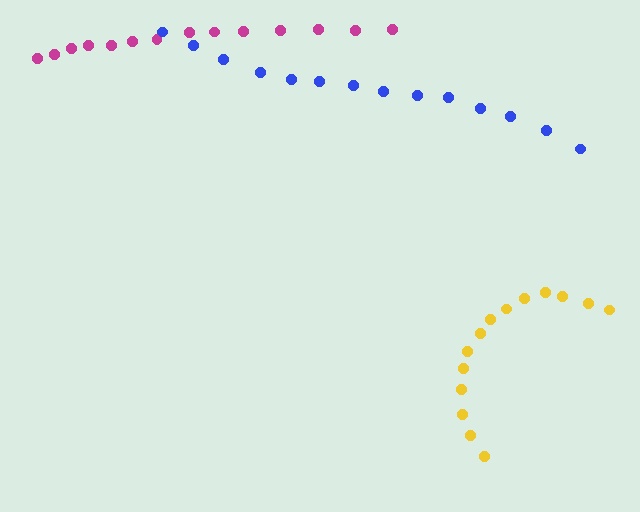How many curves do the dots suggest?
There are 3 distinct paths.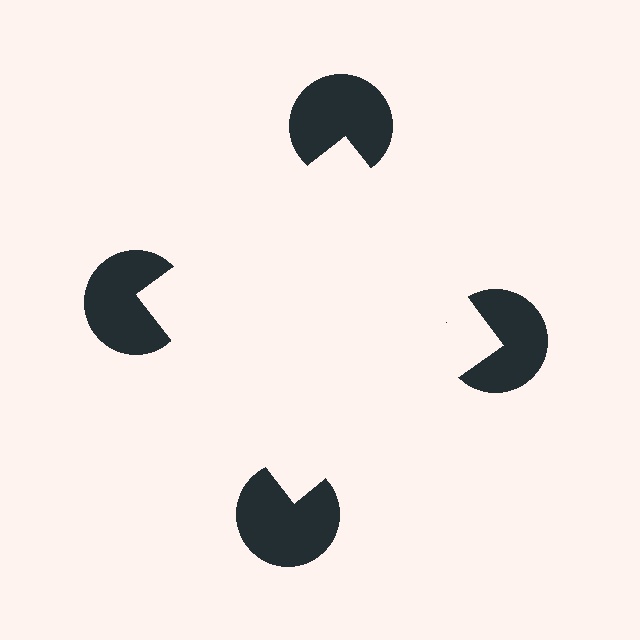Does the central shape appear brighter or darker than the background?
It typically appears slightly brighter than the background, even though no actual brightness change is drawn.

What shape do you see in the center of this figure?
An illusory square — its edges are inferred from the aligned wedge cuts in the pac-man discs, not physically drawn.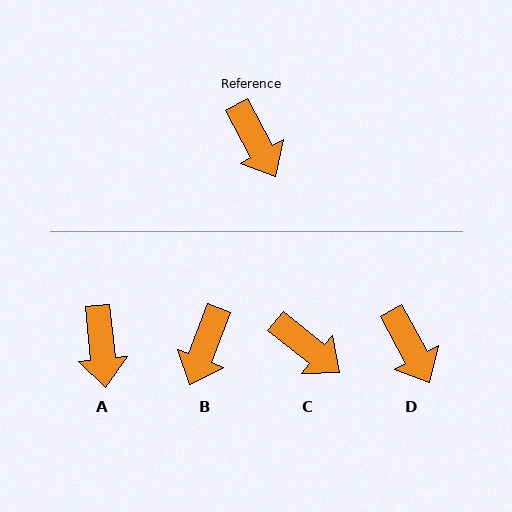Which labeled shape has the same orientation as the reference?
D.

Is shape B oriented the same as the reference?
No, it is off by about 49 degrees.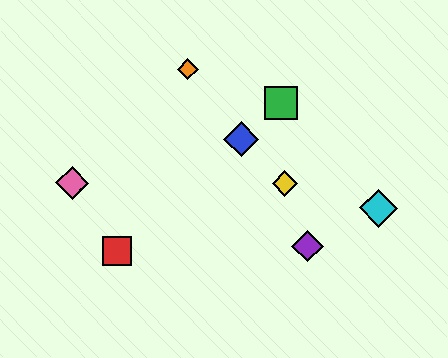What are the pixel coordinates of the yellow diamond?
The yellow diamond is at (285, 184).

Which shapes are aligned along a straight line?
The red square, the blue diamond, the green square are aligned along a straight line.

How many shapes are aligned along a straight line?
3 shapes (the red square, the blue diamond, the green square) are aligned along a straight line.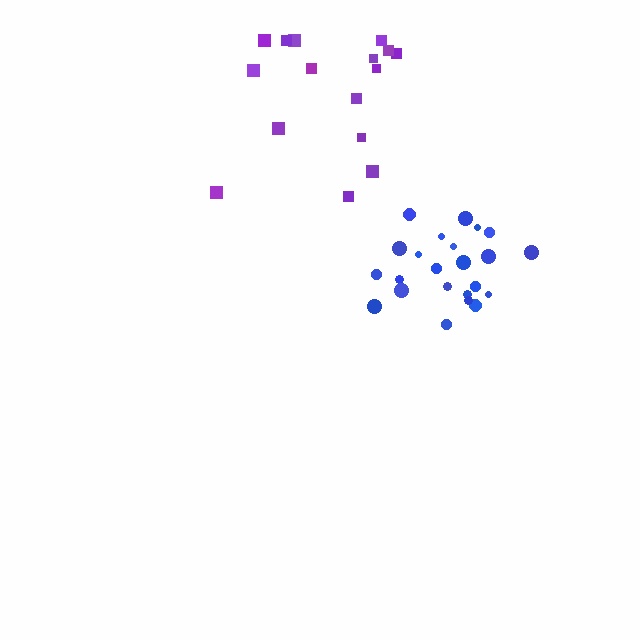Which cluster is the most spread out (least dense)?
Purple.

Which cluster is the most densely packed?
Blue.